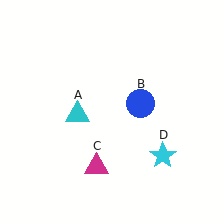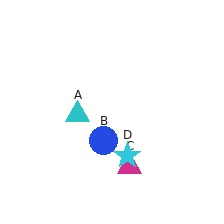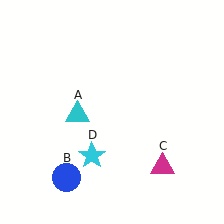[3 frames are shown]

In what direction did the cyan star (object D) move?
The cyan star (object D) moved left.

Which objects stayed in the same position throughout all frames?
Cyan triangle (object A) remained stationary.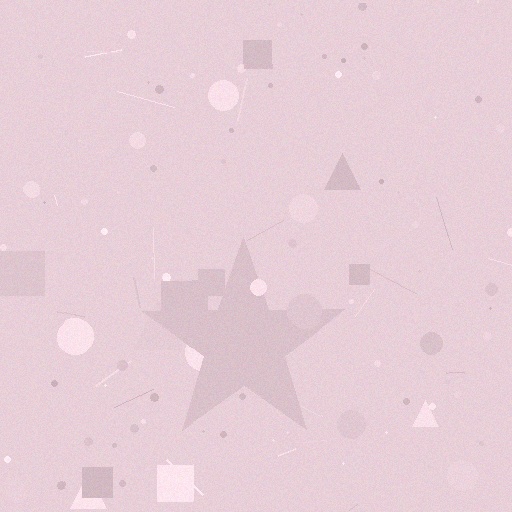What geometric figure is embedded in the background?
A star is embedded in the background.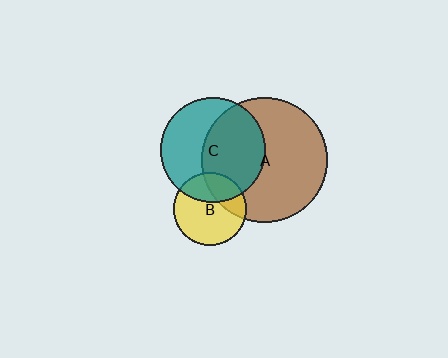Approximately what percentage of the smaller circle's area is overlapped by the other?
Approximately 55%.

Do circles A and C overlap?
Yes.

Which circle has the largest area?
Circle A (brown).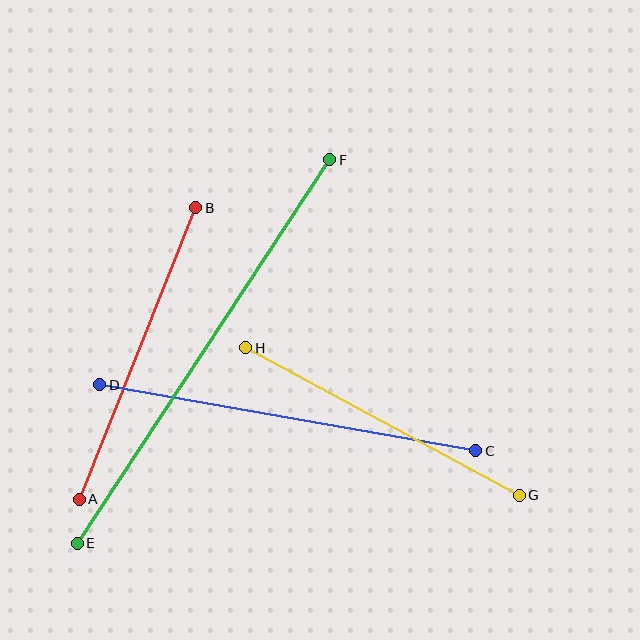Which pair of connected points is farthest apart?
Points E and F are farthest apart.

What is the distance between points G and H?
The distance is approximately 311 pixels.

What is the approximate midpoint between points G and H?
The midpoint is at approximately (383, 421) pixels.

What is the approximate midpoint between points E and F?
The midpoint is at approximately (204, 351) pixels.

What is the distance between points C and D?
The distance is approximately 382 pixels.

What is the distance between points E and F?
The distance is approximately 459 pixels.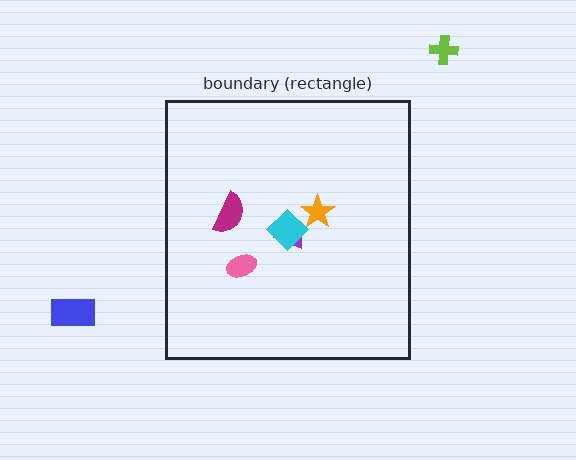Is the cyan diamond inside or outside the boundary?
Inside.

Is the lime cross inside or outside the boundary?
Outside.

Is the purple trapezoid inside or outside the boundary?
Inside.